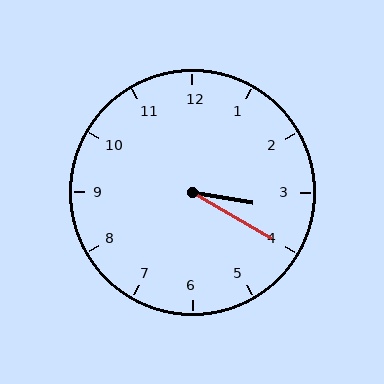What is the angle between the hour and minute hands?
Approximately 20 degrees.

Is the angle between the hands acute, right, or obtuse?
It is acute.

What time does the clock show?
3:20.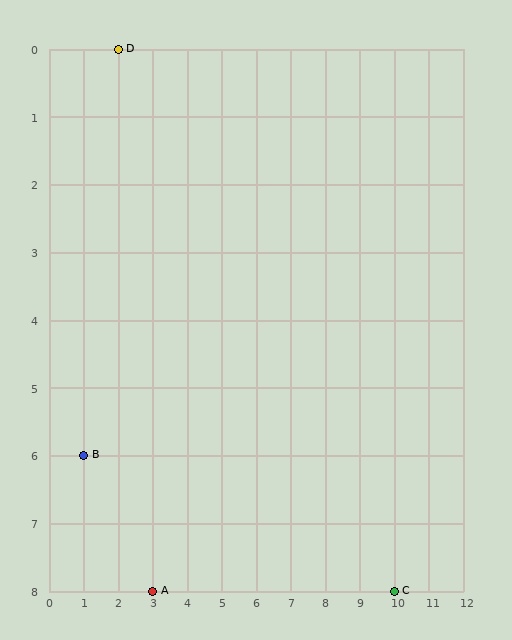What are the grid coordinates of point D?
Point D is at grid coordinates (2, 0).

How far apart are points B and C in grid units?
Points B and C are 9 columns and 2 rows apart (about 9.2 grid units diagonally).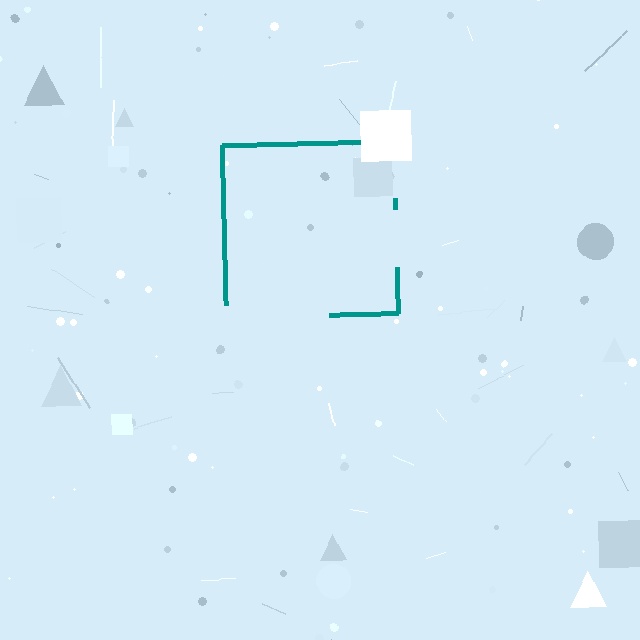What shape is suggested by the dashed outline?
The dashed outline suggests a square.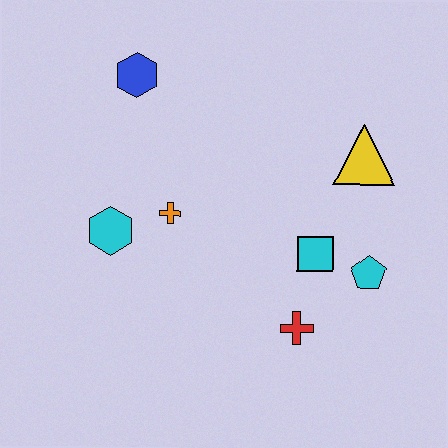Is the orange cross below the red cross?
No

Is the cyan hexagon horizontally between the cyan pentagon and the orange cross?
No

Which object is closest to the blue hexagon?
The orange cross is closest to the blue hexagon.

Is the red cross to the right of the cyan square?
No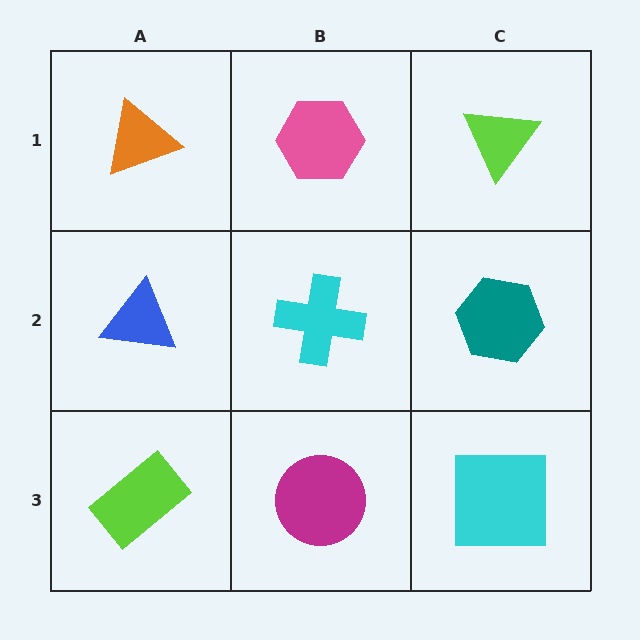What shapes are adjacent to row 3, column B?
A cyan cross (row 2, column B), a lime rectangle (row 3, column A), a cyan square (row 3, column C).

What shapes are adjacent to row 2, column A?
An orange triangle (row 1, column A), a lime rectangle (row 3, column A), a cyan cross (row 2, column B).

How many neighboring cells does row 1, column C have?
2.